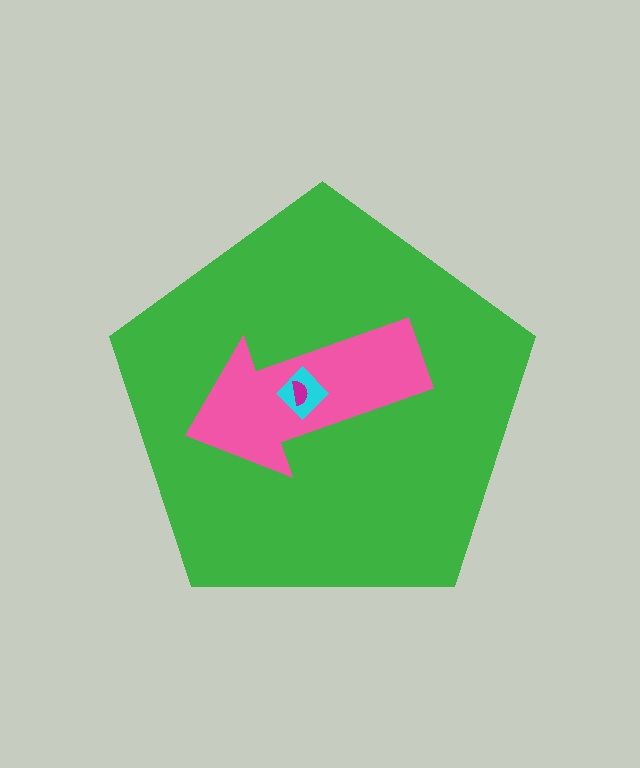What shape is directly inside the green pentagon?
The pink arrow.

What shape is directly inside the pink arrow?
The cyan diamond.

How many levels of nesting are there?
4.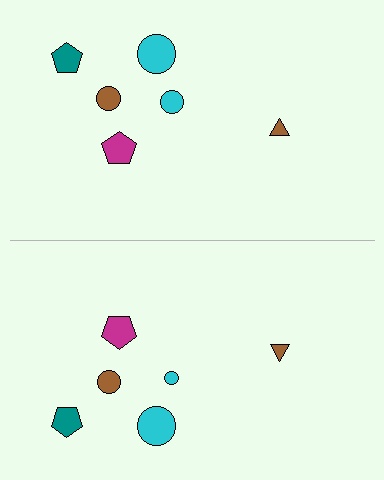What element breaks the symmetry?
The cyan circle on the bottom side has a different size than its mirror counterpart.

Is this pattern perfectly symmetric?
No, the pattern is not perfectly symmetric. The cyan circle on the bottom side has a different size than its mirror counterpart.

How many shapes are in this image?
There are 12 shapes in this image.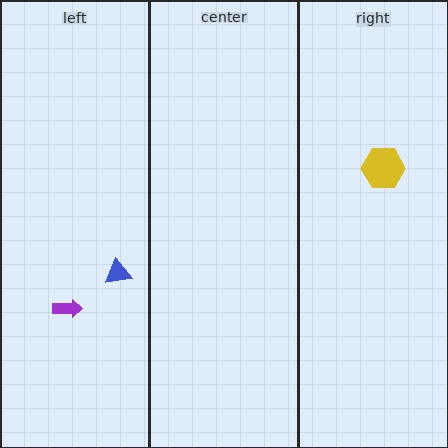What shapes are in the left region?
The blue triangle, the purple arrow.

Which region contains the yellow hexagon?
The right region.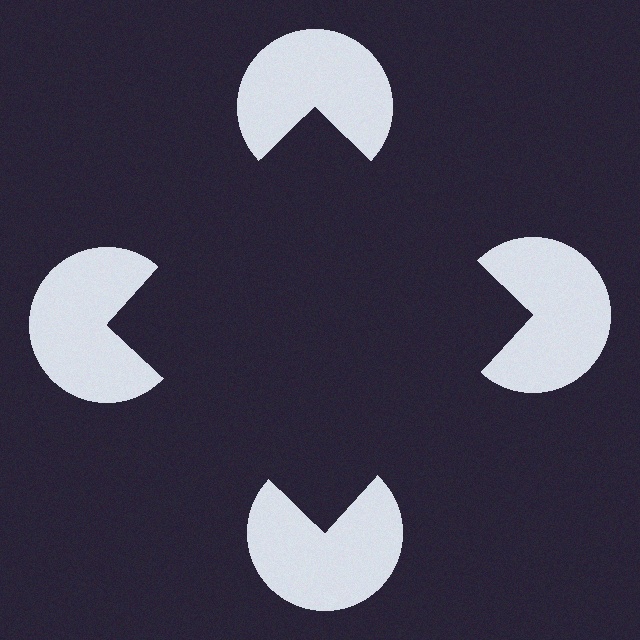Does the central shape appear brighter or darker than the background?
It typically appears slightly darker than the background, even though no actual brightness change is drawn.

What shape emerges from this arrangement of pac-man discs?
An illusory square — its edges are inferred from the aligned wedge cuts in the pac-man discs, not physically drawn.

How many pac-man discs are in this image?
There are 4 — one at each vertex of the illusory square.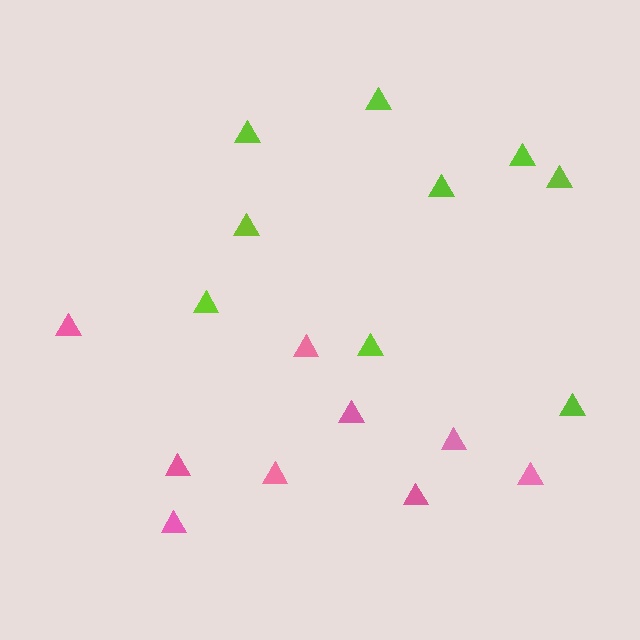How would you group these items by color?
There are 2 groups: one group of pink triangles (9) and one group of lime triangles (9).